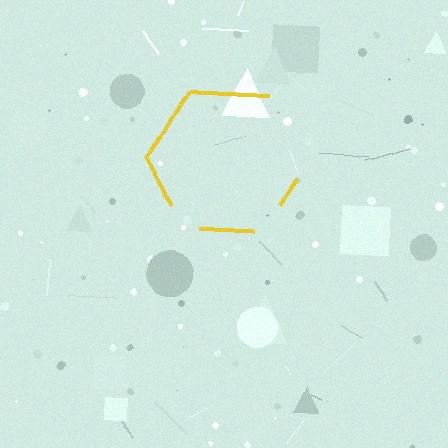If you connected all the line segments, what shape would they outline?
They would outline a hexagon.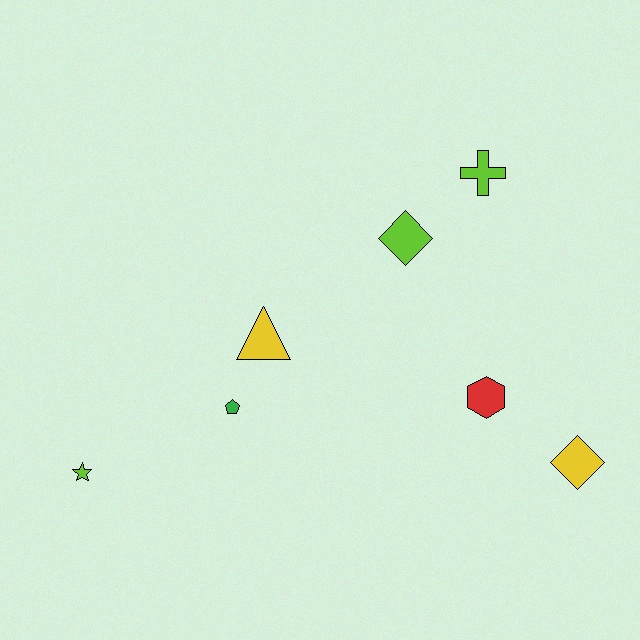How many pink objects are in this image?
There are no pink objects.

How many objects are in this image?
There are 7 objects.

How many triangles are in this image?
There is 1 triangle.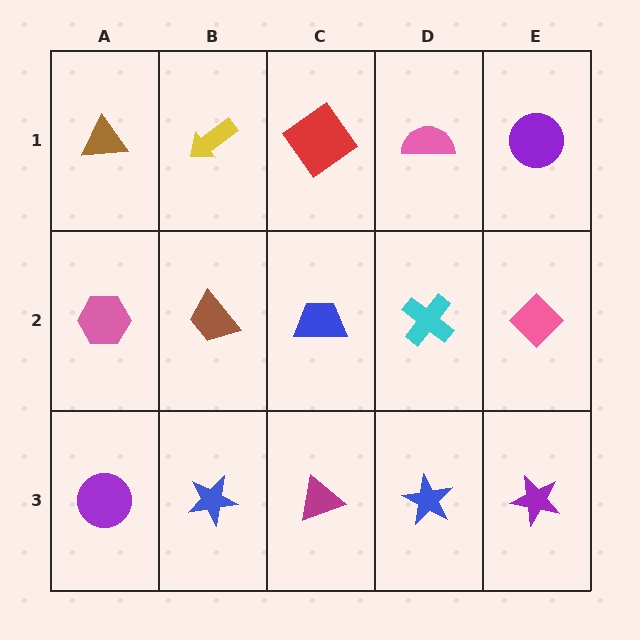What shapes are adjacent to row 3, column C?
A blue trapezoid (row 2, column C), a blue star (row 3, column B), a blue star (row 3, column D).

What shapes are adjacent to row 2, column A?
A brown triangle (row 1, column A), a purple circle (row 3, column A), a brown trapezoid (row 2, column B).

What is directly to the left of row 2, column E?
A cyan cross.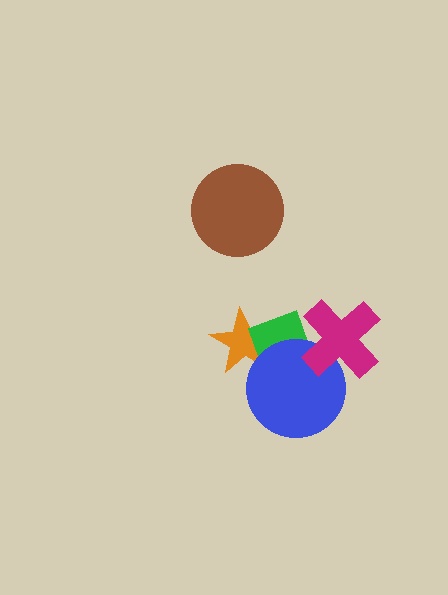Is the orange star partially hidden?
Yes, it is partially covered by another shape.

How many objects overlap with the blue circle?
3 objects overlap with the blue circle.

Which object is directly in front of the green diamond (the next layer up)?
The blue circle is directly in front of the green diamond.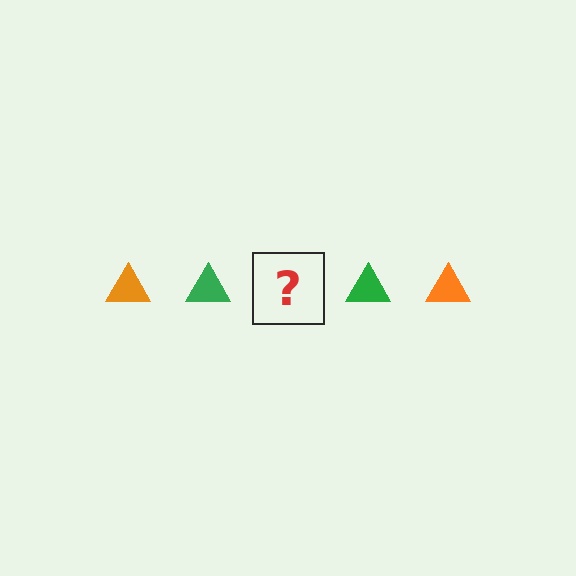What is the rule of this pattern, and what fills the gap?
The rule is that the pattern cycles through orange, green triangles. The gap should be filled with an orange triangle.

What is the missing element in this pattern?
The missing element is an orange triangle.